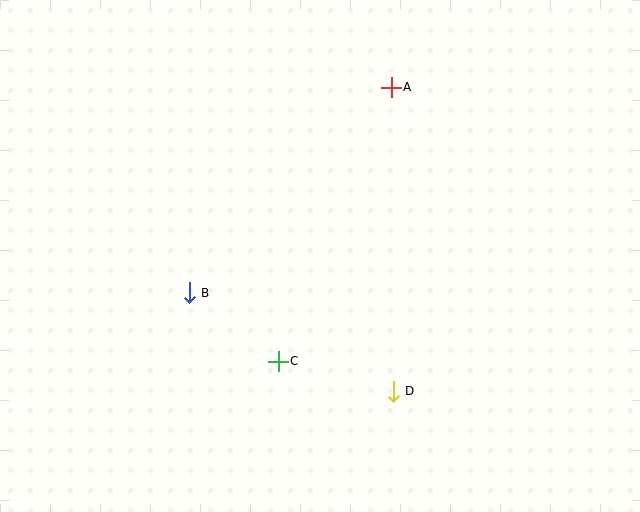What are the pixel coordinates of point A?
Point A is at (391, 87).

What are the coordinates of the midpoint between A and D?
The midpoint between A and D is at (392, 239).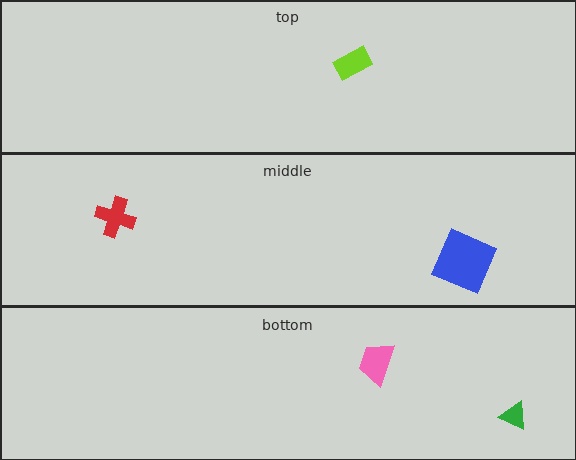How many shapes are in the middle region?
2.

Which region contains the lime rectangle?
The top region.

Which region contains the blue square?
The middle region.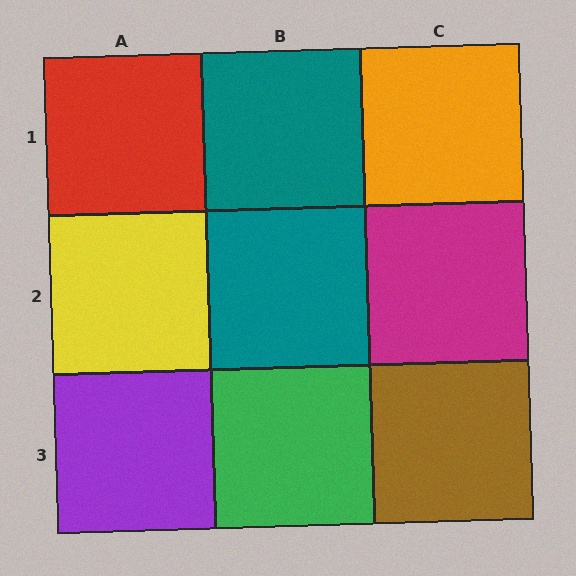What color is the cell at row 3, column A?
Purple.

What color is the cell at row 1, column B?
Teal.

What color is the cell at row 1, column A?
Red.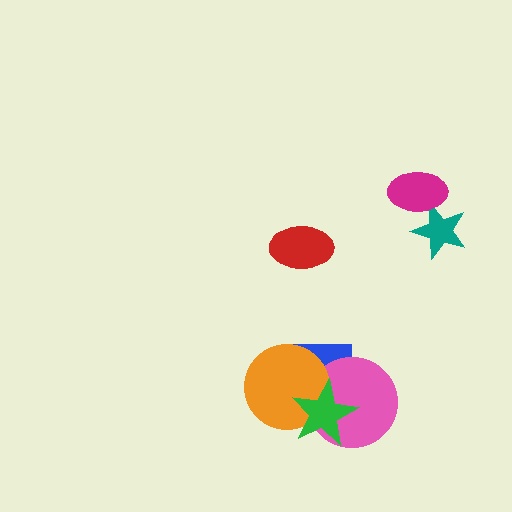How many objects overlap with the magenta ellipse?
1 object overlaps with the magenta ellipse.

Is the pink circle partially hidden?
Yes, it is partially covered by another shape.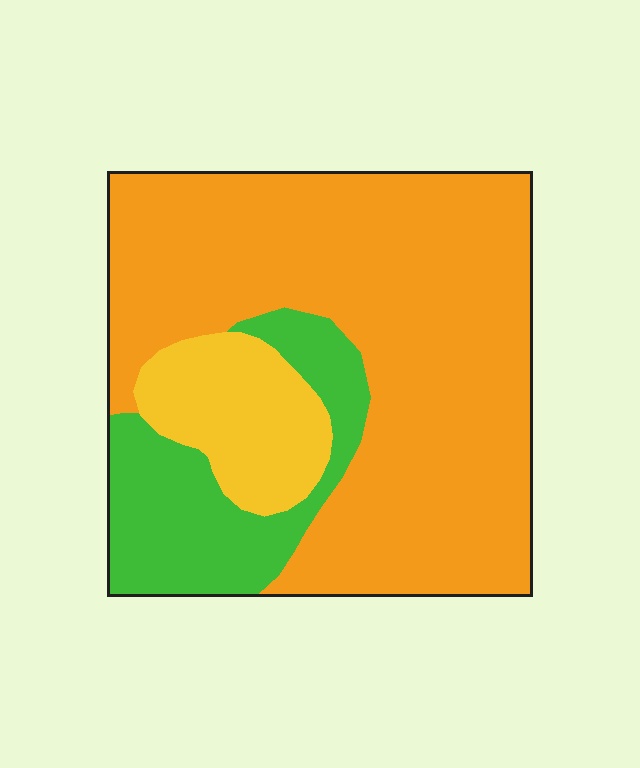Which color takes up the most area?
Orange, at roughly 70%.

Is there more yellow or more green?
Green.